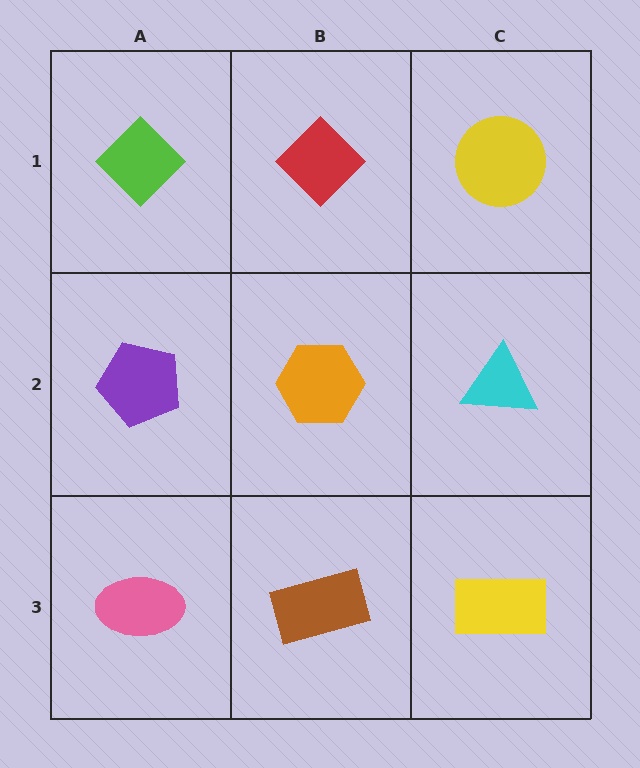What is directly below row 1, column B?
An orange hexagon.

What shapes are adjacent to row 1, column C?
A cyan triangle (row 2, column C), a red diamond (row 1, column B).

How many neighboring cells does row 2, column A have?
3.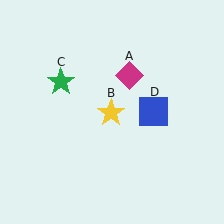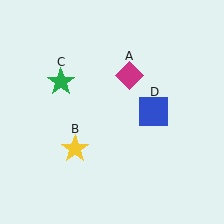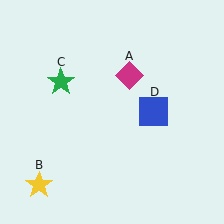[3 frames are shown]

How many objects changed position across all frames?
1 object changed position: yellow star (object B).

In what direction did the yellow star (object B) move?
The yellow star (object B) moved down and to the left.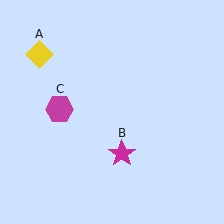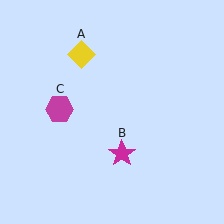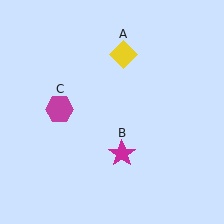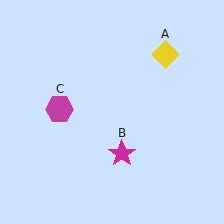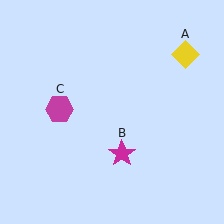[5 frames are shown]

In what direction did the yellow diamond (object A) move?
The yellow diamond (object A) moved right.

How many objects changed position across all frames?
1 object changed position: yellow diamond (object A).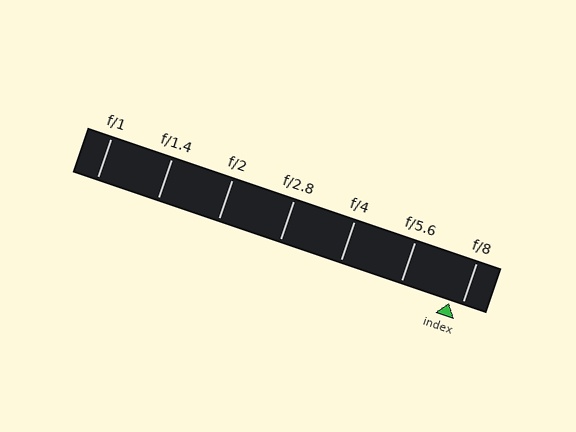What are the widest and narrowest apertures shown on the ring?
The widest aperture shown is f/1 and the narrowest is f/8.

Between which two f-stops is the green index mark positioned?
The index mark is between f/5.6 and f/8.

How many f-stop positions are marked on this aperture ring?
There are 7 f-stop positions marked.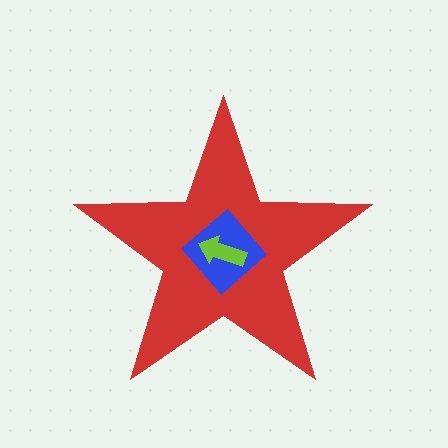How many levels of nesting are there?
3.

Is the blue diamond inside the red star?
Yes.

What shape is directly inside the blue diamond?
The lime arrow.